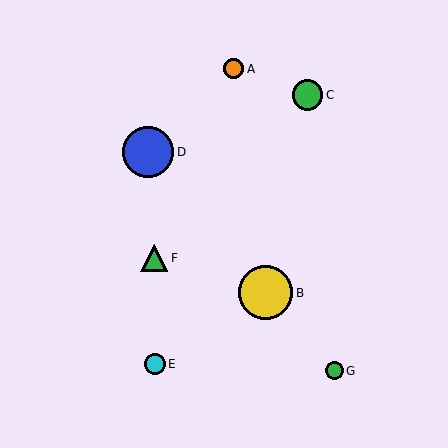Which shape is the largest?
The yellow circle (labeled B) is the largest.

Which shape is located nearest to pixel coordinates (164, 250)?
The green triangle (labeled F) at (154, 258) is nearest to that location.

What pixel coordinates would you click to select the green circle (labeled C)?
Click at (307, 95) to select the green circle C.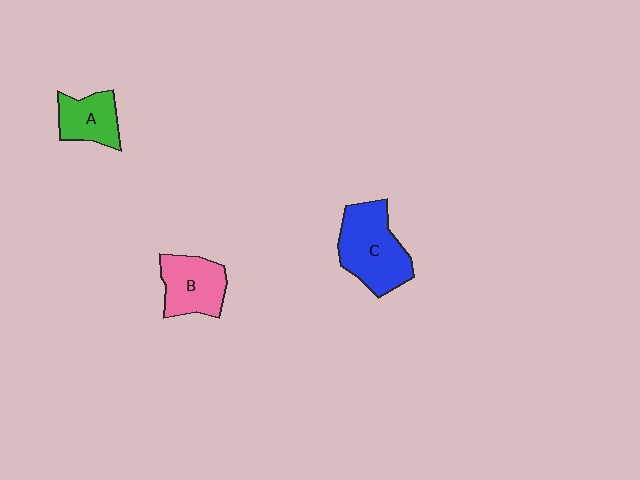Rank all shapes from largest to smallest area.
From largest to smallest: C (blue), B (pink), A (green).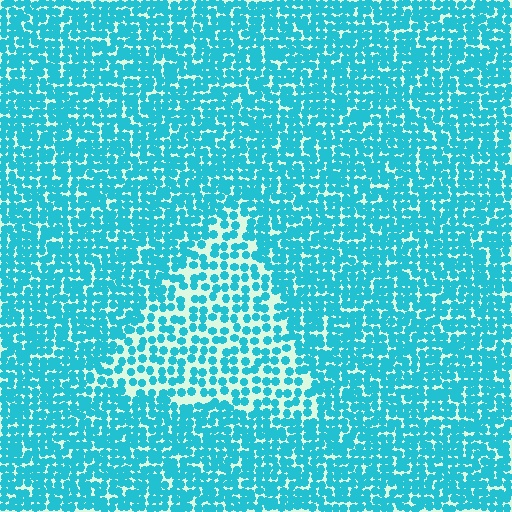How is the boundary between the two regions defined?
The boundary is defined by a change in element density (approximately 1.8x ratio). All elements are the same color, size, and shape.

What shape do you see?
I see a triangle.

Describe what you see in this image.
The image contains small cyan elements arranged at two different densities. A triangle-shaped region is visible where the elements are less densely packed than the surrounding area.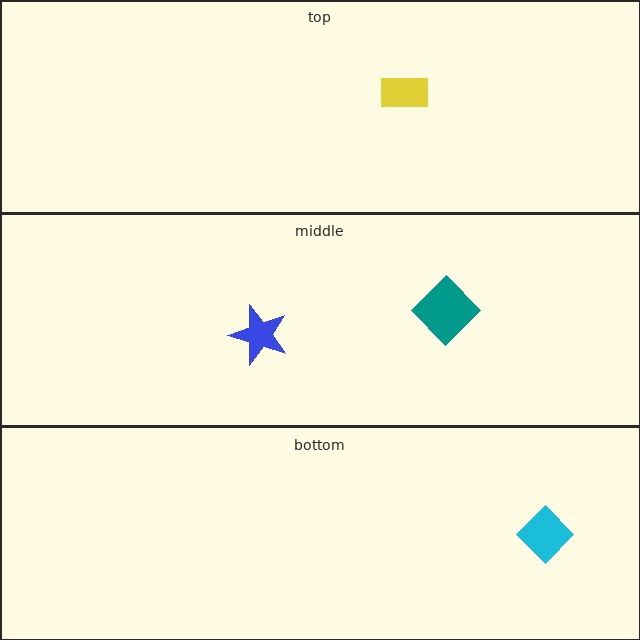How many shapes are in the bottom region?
1.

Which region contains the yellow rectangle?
The top region.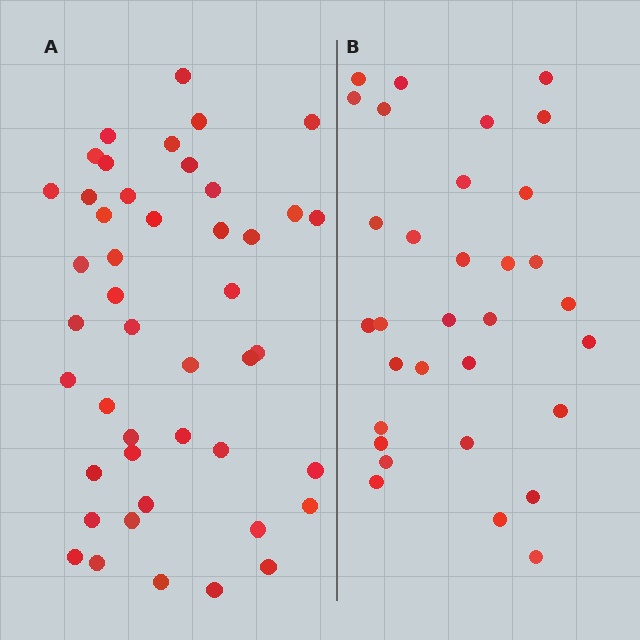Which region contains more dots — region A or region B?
Region A (the left region) has more dots.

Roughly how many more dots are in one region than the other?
Region A has approximately 15 more dots than region B.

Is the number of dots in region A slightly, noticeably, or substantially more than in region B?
Region A has noticeably more, but not dramatically so. The ratio is roughly 1.4 to 1.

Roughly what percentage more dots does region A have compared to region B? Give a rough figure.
About 40% more.